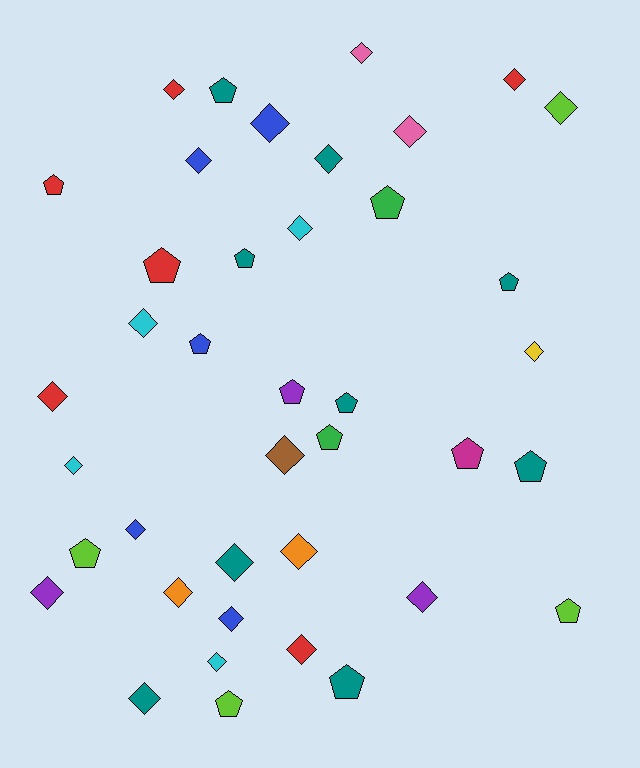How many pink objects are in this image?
There are 2 pink objects.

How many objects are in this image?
There are 40 objects.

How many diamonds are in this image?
There are 24 diamonds.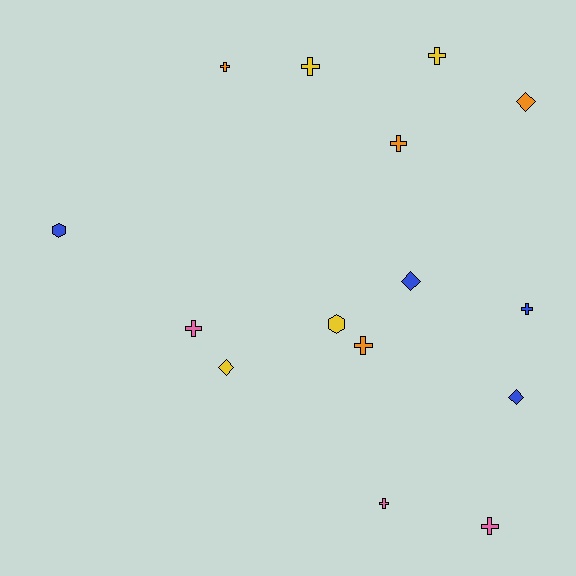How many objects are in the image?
There are 15 objects.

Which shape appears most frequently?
Cross, with 9 objects.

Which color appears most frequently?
Blue, with 4 objects.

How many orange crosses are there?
There are 3 orange crosses.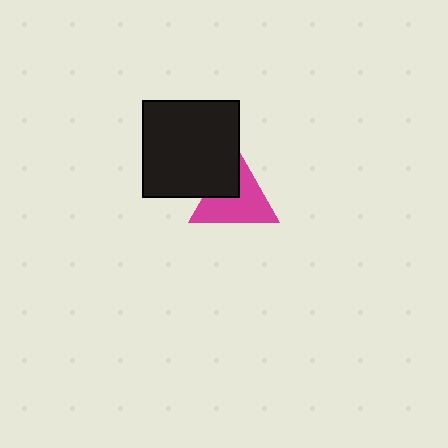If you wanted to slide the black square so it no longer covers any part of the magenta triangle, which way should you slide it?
Slide it toward the upper-left — that is the most direct way to separate the two shapes.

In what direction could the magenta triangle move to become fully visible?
The magenta triangle could move toward the lower-right. That would shift it out from behind the black square entirely.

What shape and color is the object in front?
The object in front is a black square.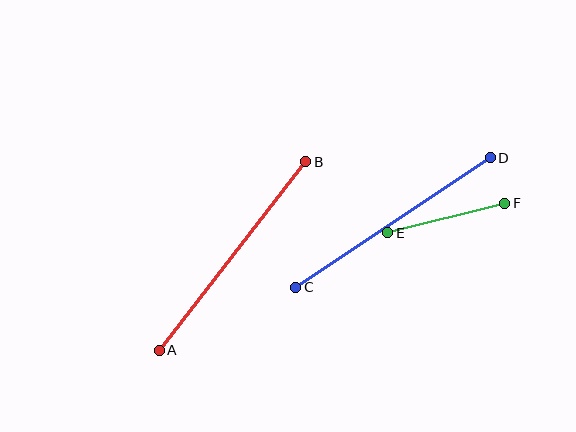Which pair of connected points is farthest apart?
Points A and B are farthest apart.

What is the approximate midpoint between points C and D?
The midpoint is at approximately (393, 222) pixels.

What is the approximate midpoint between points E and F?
The midpoint is at approximately (446, 218) pixels.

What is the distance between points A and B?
The distance is approximately 239 pixels.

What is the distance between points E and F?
The distance is approximately 121 pixels.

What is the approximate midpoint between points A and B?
The midpoint is at approximately (233, 256) pixels.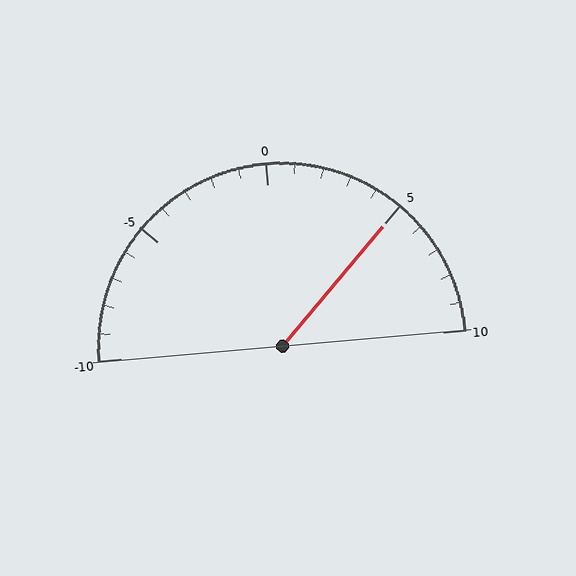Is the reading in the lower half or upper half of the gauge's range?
The reading is in the upper half of the range (-10 to 10).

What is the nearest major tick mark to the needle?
The nearest major tick mark is 5.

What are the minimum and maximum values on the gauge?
The gauge ranges from -10 to 10.